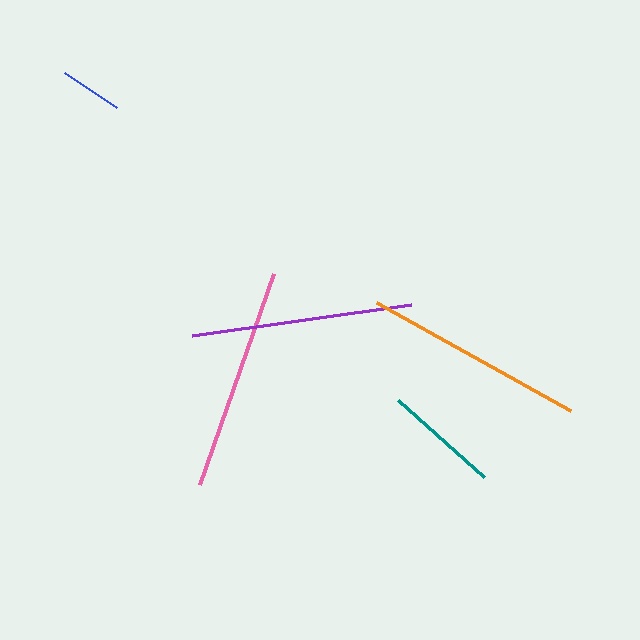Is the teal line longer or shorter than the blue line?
The teal line is longer than the blue line.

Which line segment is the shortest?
The blue line is the shortest at approximately 63 pixels.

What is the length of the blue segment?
The blue segment is approximately 63 pixels long.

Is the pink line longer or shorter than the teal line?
The pink line is longer than the teal line.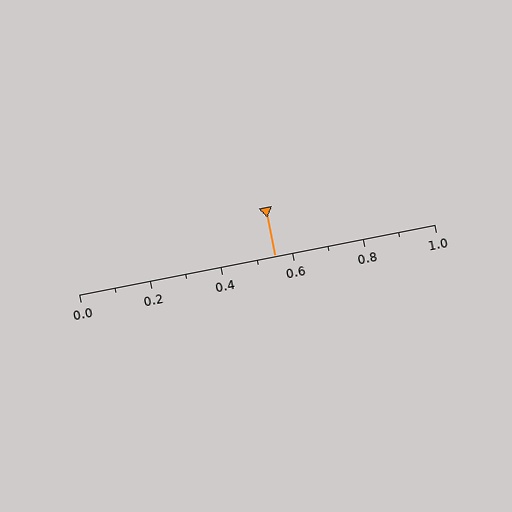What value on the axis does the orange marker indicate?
The marker indicates approximately 0.55.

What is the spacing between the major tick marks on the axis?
The major ticks are spaced 0.2 apart.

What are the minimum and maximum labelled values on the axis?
The axis runs from 0.0 to 1.0.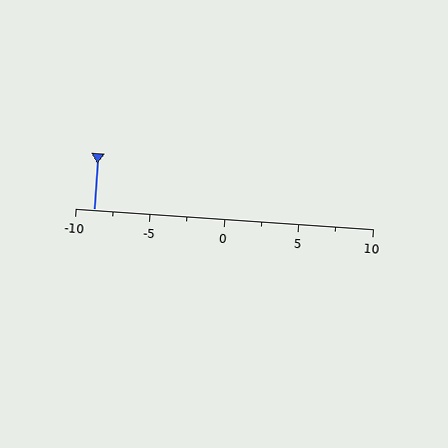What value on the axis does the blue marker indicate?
The marker indicates approximately -8.8.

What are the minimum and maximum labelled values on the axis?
The axis runs from -10 to 10.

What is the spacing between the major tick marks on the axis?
The major ticks are spaced 5 apart.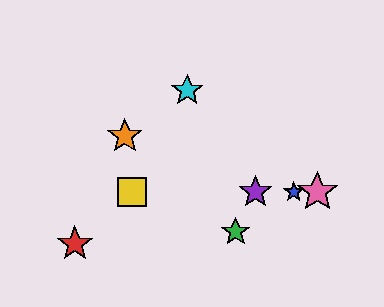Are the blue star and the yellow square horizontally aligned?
Yes, both are at y≈192.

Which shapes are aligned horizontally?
The blue star, the yellow square, the purple star, the pink star are aligned horizontally.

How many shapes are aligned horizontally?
4 shapes (the blue star, the yellow square, the purple star, the pink star) are aligned horizontally.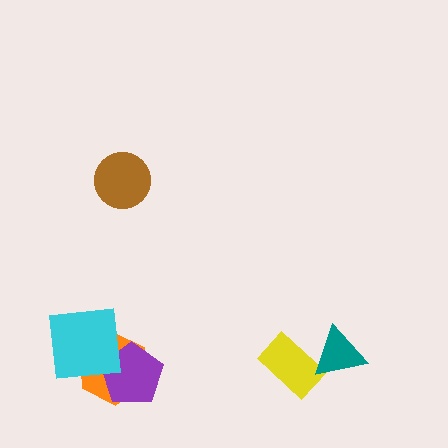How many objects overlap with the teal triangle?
1 object overlaps with the teal triangle.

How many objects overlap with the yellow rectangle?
1 object overlaps with the yellow rectangle.